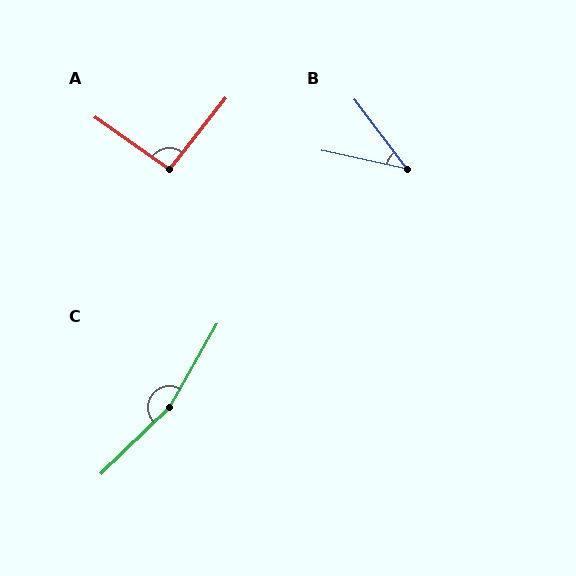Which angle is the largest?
C, at approximately 164 degrees.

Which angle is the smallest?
B, at approximately 41 degrees.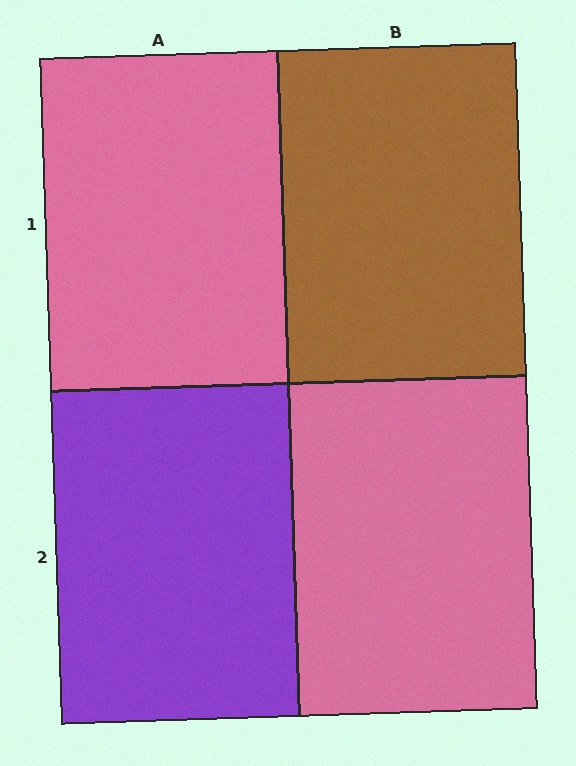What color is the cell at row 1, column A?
Pink.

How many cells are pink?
2 cells are pink.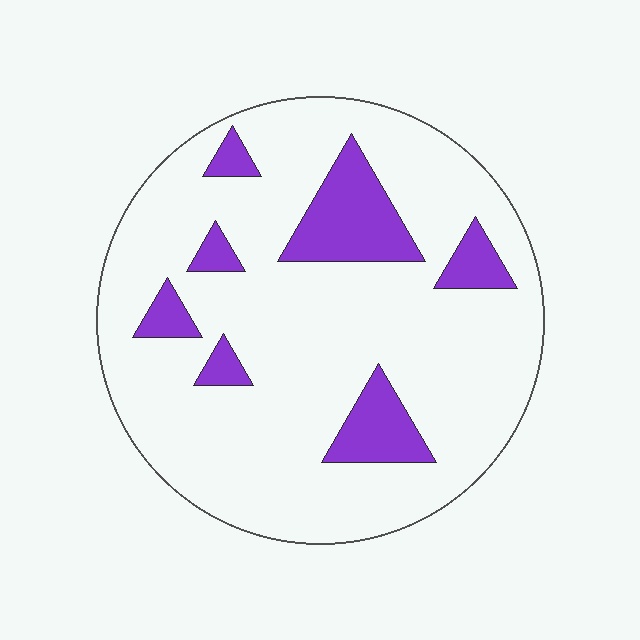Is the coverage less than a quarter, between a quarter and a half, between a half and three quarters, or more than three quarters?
Less than a quarter.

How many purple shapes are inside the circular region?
7.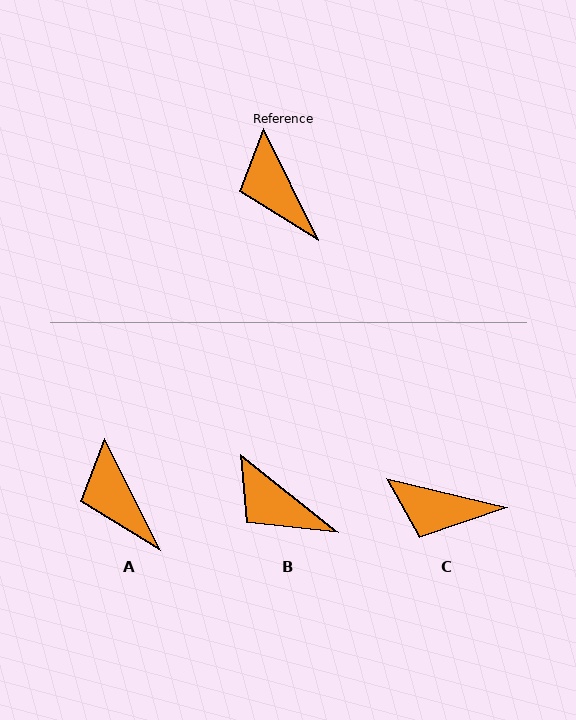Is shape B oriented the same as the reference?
No, it is off by about 25 degrees.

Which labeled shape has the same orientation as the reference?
A.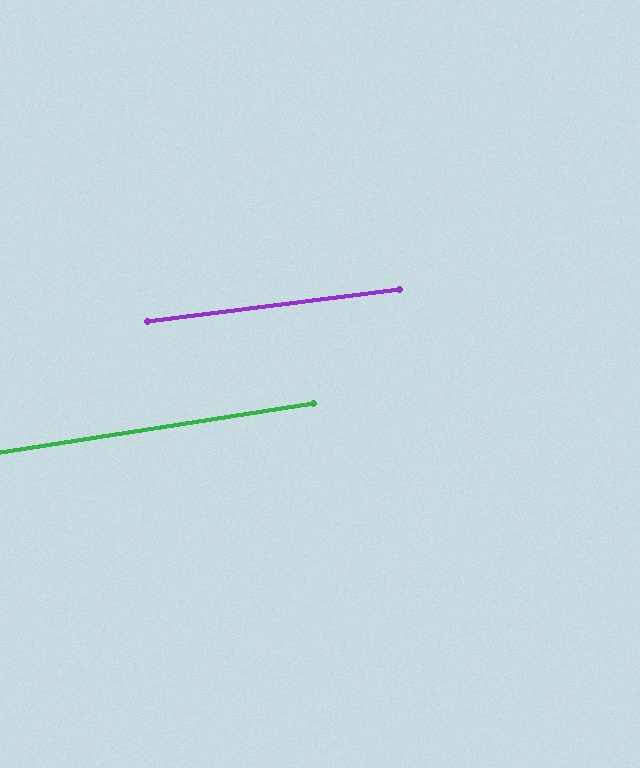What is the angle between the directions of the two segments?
Approximately 2 degrees.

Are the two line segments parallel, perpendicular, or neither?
Parallel — their directions differ by only 1.6°.